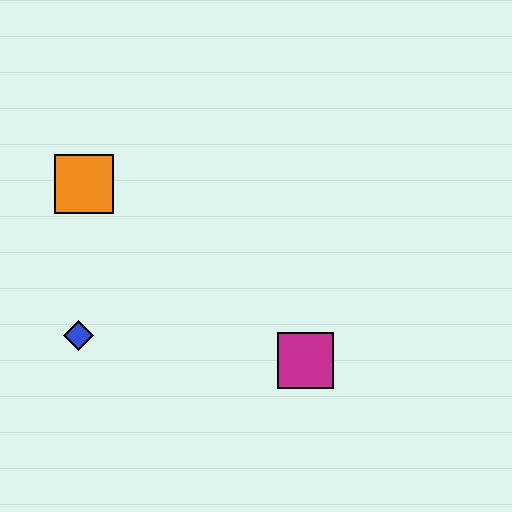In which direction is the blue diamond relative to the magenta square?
The blue diamond is to the left of the magenta square.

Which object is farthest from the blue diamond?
The magenta square is farthest from the blue diamond.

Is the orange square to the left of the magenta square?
Yes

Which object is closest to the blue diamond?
The orange square is closest to the blue diamond.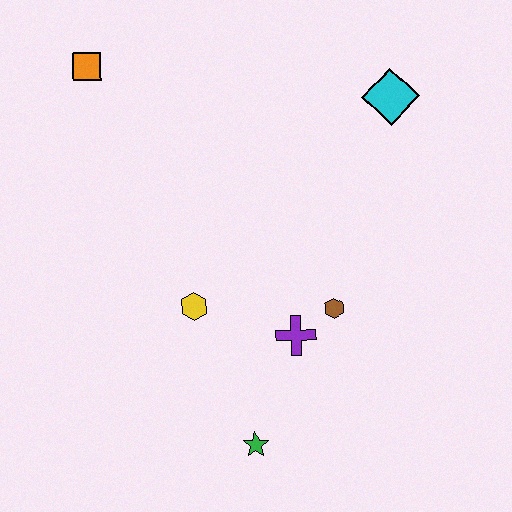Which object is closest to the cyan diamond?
The brown hexagon is closest to the cyan diamond.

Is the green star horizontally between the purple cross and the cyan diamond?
No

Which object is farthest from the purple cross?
The orange square is farthest from the purple cross.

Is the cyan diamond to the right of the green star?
Yes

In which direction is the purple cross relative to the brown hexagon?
The purple cross is to the left of the brown hexagon.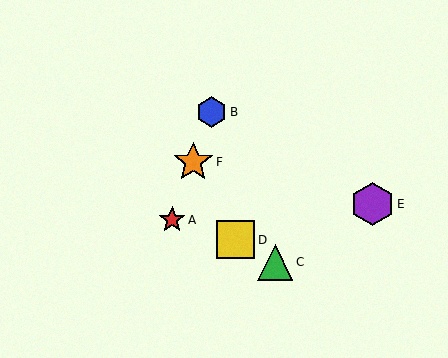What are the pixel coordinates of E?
Object E is at (373, 204).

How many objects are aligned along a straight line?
3 objects (A, B, F) are aligned along a straight line.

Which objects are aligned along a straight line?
Objects A, B, F are aligned along a straight line.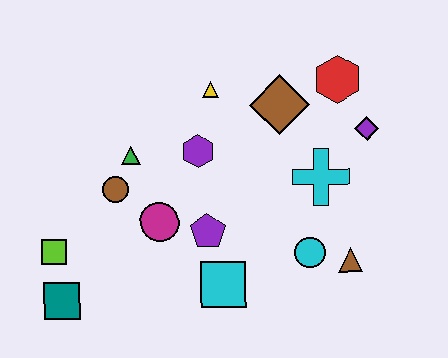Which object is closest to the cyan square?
The purple pentagon is closest to the cyan square.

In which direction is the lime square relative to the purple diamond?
The lime square is to the left of the purple diamond.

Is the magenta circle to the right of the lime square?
Yes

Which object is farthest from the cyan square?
The red hexagon is farthest from the cyan square.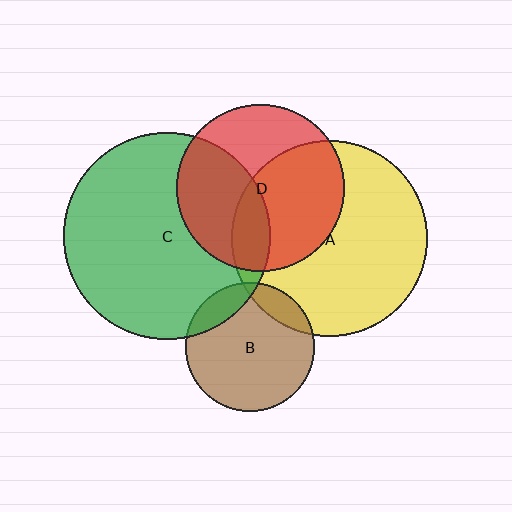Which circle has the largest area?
Circle C (green).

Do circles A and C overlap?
Yes.